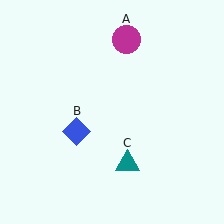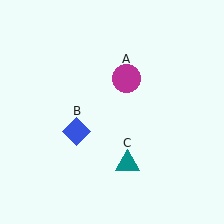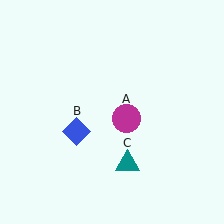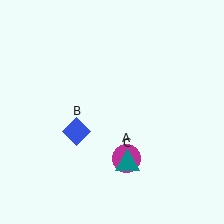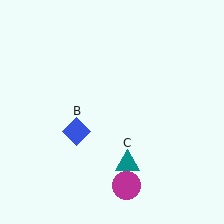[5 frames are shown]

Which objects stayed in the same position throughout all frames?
Blue diamond (object B) and teal triangle (object C) remained stationary.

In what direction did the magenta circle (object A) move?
The magenta circle (object A) moved down.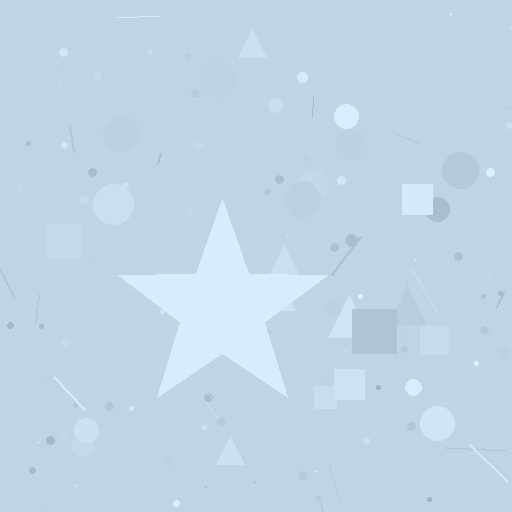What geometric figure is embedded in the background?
A star is embedded in the background.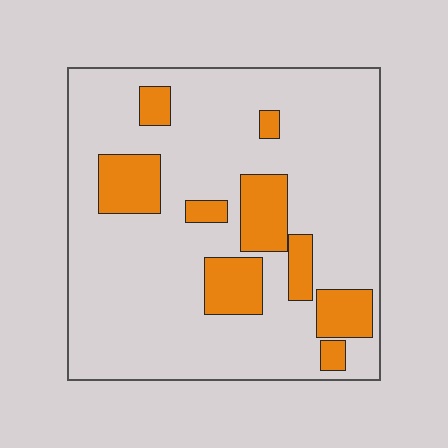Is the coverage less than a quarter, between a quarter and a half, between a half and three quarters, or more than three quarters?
Less than a quarter.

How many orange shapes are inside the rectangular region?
9.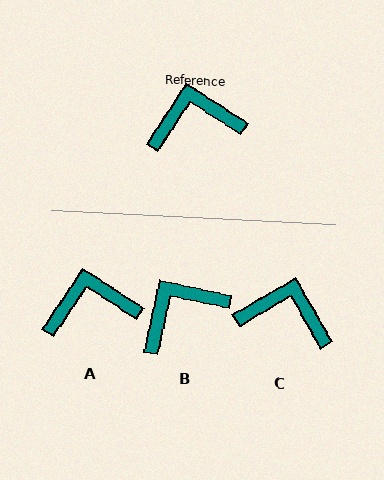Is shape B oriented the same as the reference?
No, it is off by about 21 degrees.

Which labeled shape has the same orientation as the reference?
A.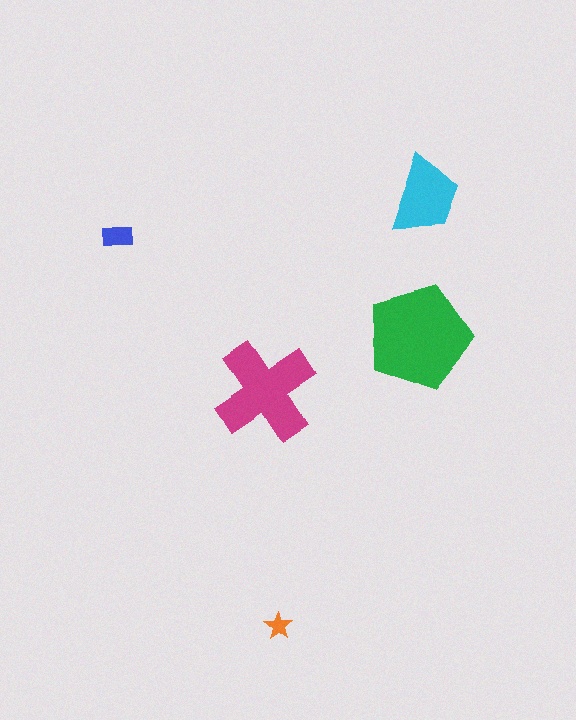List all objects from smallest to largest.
The orange star, the blue rectangle, the cyan trapezoid, the magenta cross, the green pentagon.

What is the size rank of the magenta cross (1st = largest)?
2nd.